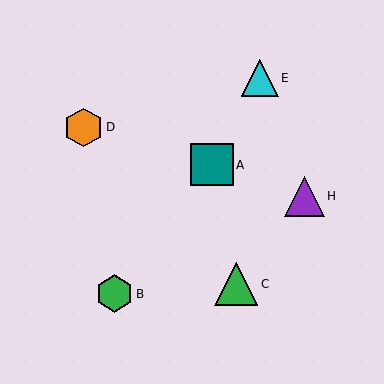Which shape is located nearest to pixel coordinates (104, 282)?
The green hexagon (labeled B) at (115, 293) is nearest to that location.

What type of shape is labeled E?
Shape E is a cyan triangle.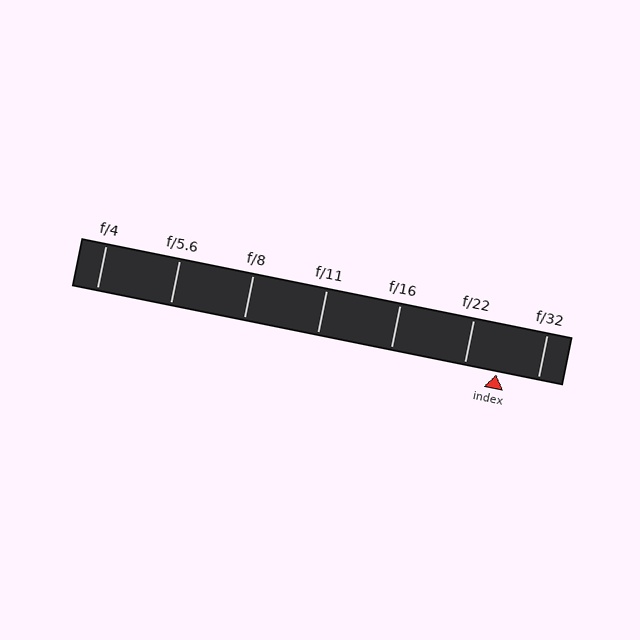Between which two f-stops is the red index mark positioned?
The index mark is between f/22 and f/32.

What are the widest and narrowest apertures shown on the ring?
The widest aperture shown is f/4 and the narrowest is f/32.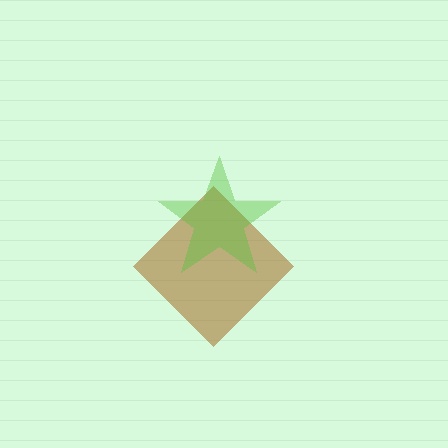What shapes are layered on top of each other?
The layered shapes are: a brown diamond, a lime star.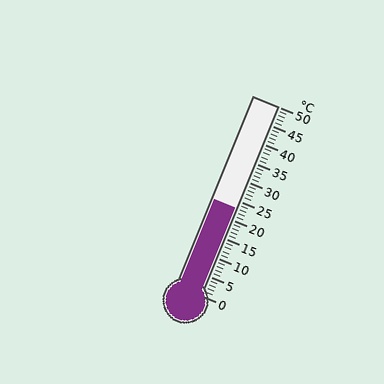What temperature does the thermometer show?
The thermometer shows approximately 23°C.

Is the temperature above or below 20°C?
The temperature is above 20°C.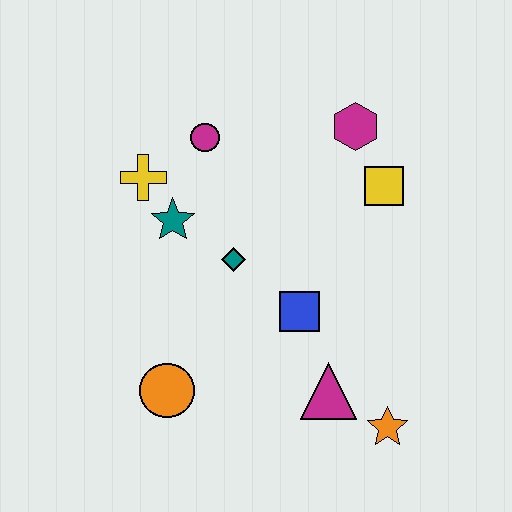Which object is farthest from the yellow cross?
The orange star is farthest from the yellow cross.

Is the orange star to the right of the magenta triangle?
Yes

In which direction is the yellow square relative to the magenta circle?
The yellow square is to the right of the magenta circle.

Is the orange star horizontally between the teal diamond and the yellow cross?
No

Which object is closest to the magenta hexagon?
The yellow square is closest to the magenta hexagon.